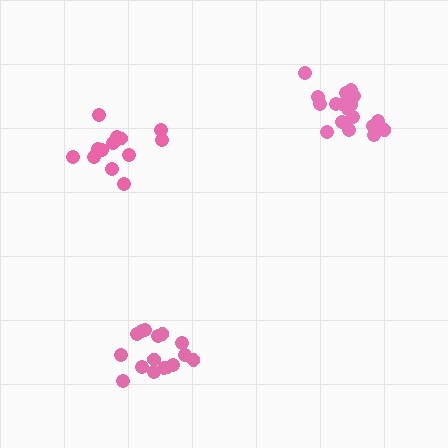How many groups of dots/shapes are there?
There are 3 groups.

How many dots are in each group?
Group 1: 16 dots, Group 2: 19 dots, Group 3: 14 dots (49 total).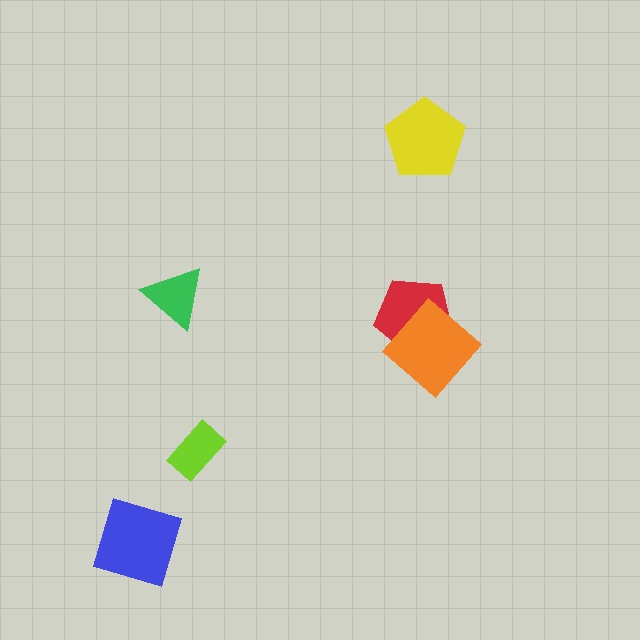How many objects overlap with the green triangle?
0 objects overlap with the green triangle.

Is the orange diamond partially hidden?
No, no other shape covers it.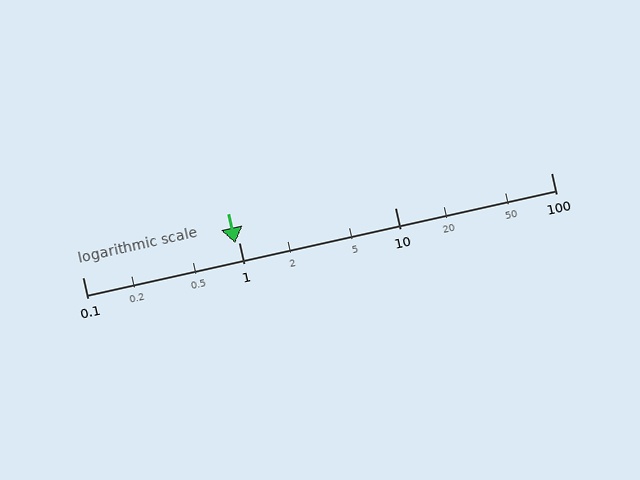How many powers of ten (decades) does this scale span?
The scale spans 3 decades, from 0.1 to 100.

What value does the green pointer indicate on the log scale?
The pointer indicates approximately 0.95.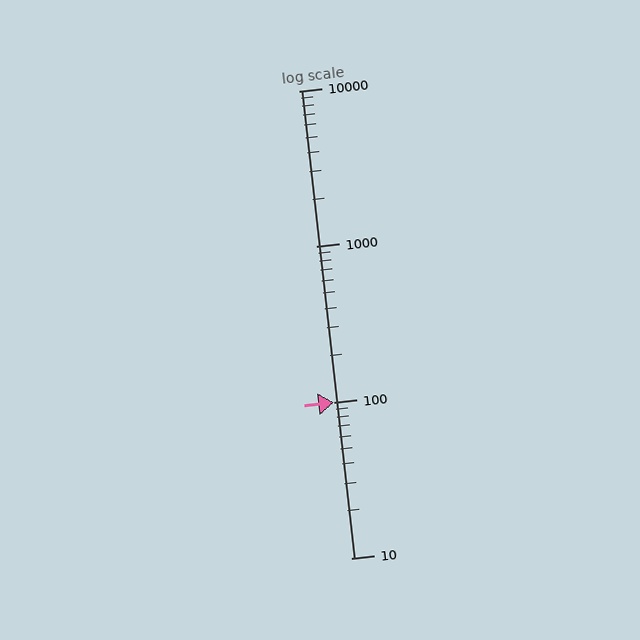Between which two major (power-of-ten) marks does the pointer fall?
The pointer is between 100 and 1000.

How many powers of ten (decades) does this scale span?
The scale spans 3 decades, from 10 to 10000.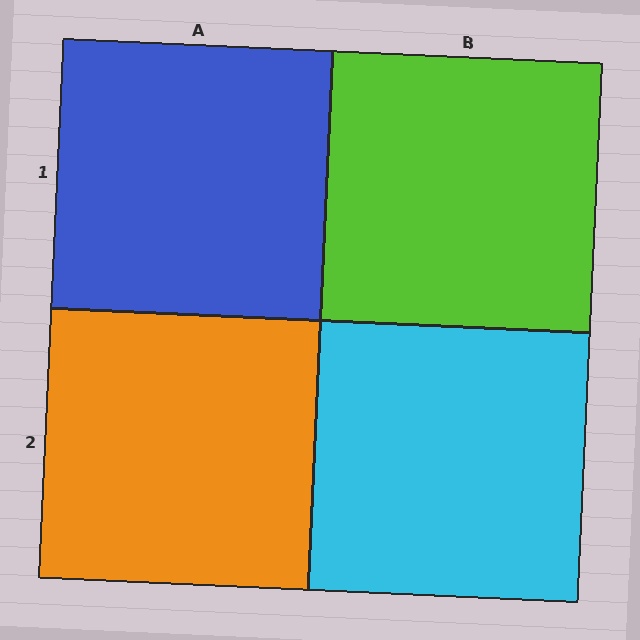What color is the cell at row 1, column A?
Blue.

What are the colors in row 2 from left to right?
Orange, cyan.